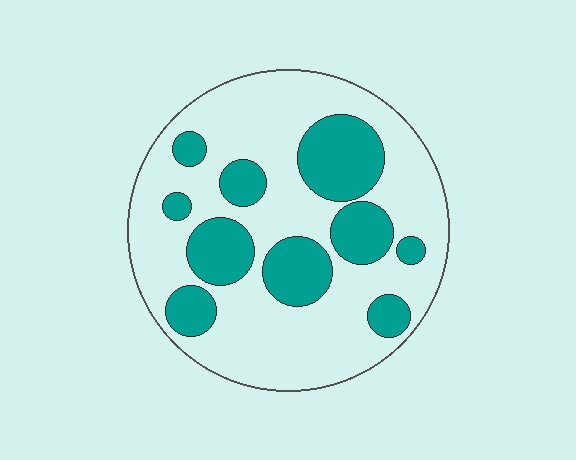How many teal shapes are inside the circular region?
10.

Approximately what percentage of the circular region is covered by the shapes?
Approximately 30%.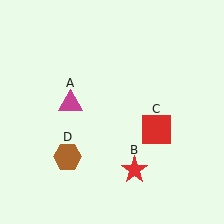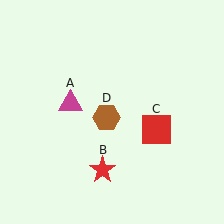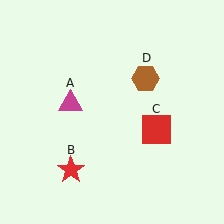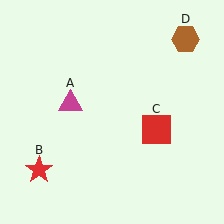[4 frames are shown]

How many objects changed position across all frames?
2 objects changed position: red star (object B), brown hexagon (object D).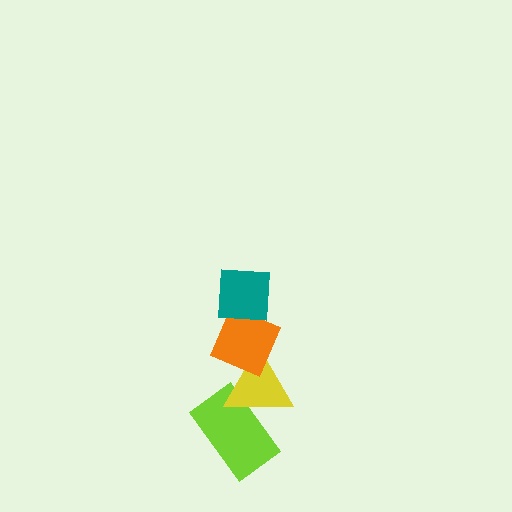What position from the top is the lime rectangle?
The lime rectangle is 4th from the top.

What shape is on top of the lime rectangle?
The yellow triangle is on top of the lime rectangle.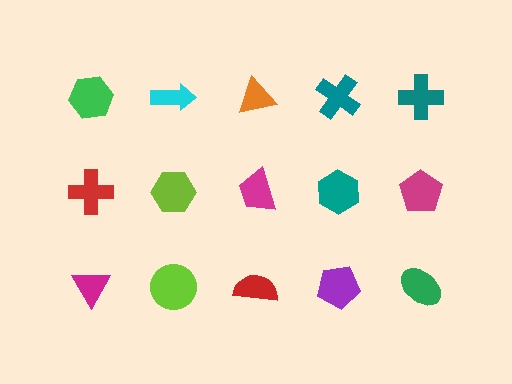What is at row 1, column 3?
An orange triangle.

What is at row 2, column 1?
A red cross.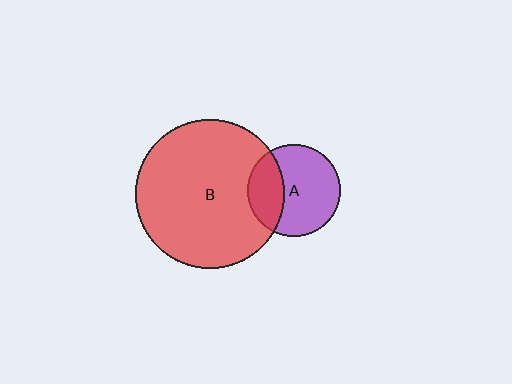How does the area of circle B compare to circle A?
Approximately 2.6 times.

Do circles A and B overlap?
Yes.